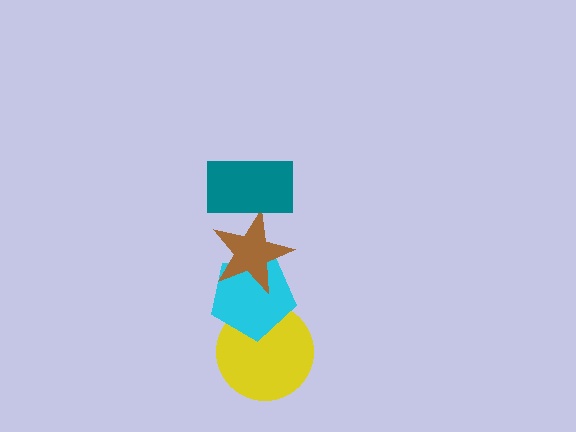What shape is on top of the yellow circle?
The cyan pentagon is on top of the yellow circle.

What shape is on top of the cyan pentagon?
The brown star is on top of the cyan pentagon.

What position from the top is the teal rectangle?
The teal rectangle is 1st from the top.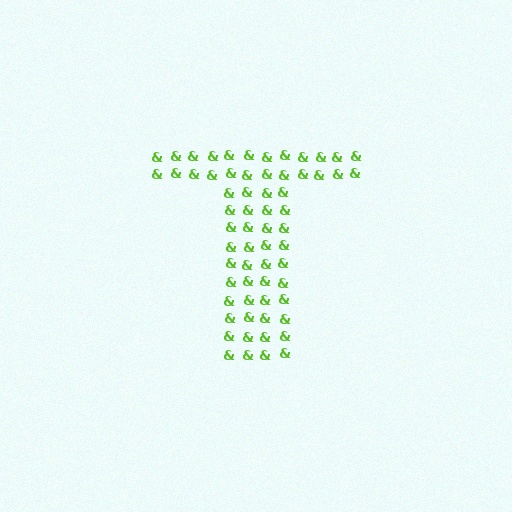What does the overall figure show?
The overall figure shows the letter T.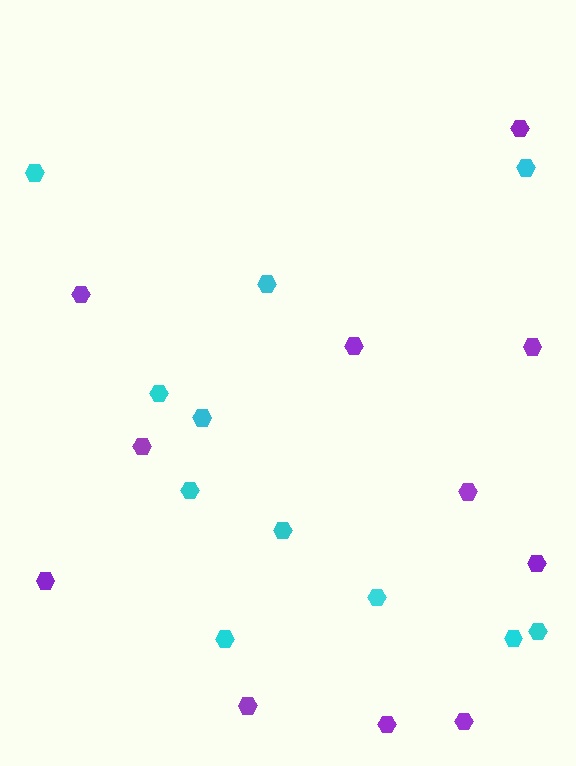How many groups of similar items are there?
There are 2 groups: one group of cyan hexagons (11) and one group of purple hexagons (11).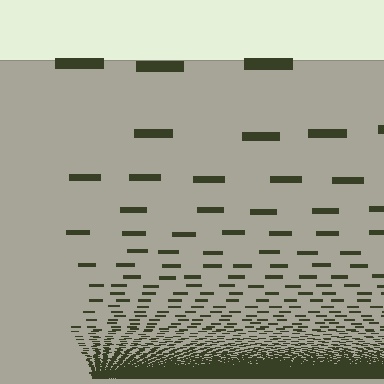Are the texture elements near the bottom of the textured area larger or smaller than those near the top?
Smaller. The gradient is inverted — elements near the bottom are smaller and denser.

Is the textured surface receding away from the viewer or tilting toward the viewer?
The surface appears to tilt toward the viewer. Texture elements get larger and sparser toward the top.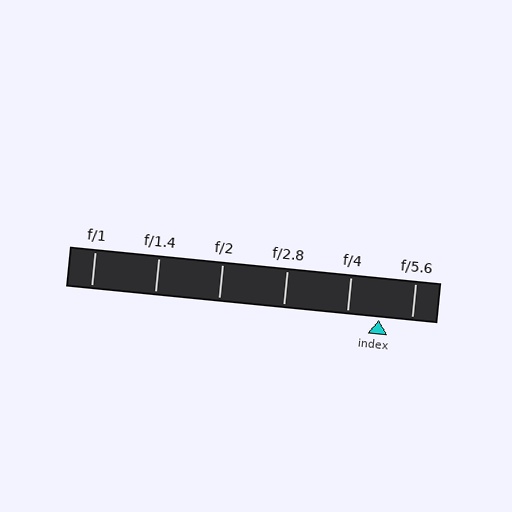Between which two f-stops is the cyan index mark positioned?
The index mark is between f/4 and f/5.6.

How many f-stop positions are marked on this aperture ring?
There are 6 f-stop positions marked.